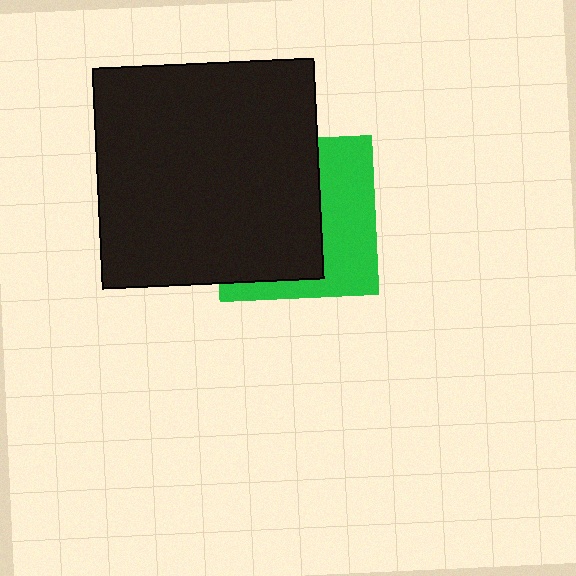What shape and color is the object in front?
The object in front is a black square.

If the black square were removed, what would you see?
You would see the complete green square.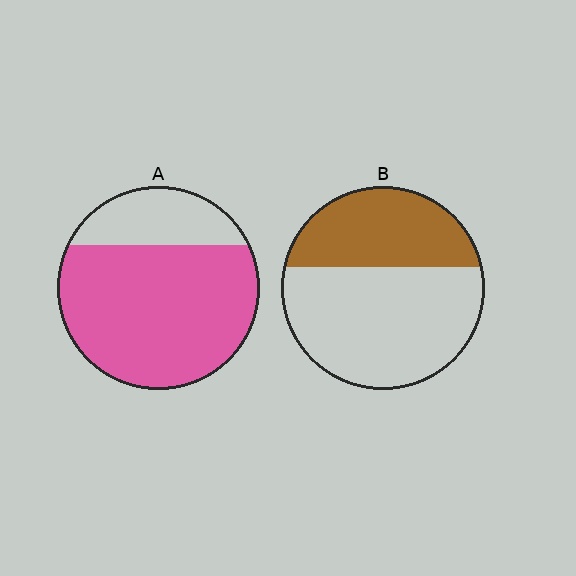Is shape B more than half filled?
No.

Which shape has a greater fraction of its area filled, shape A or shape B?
Shape A.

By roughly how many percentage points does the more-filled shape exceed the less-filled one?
By roughly 40 percentage points (A over B).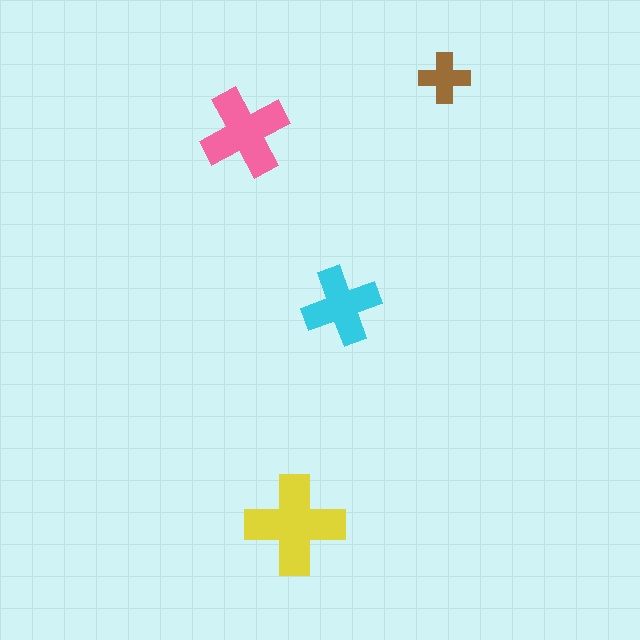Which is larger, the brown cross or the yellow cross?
The yellow one.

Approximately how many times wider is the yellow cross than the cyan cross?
About 1.5 times wider.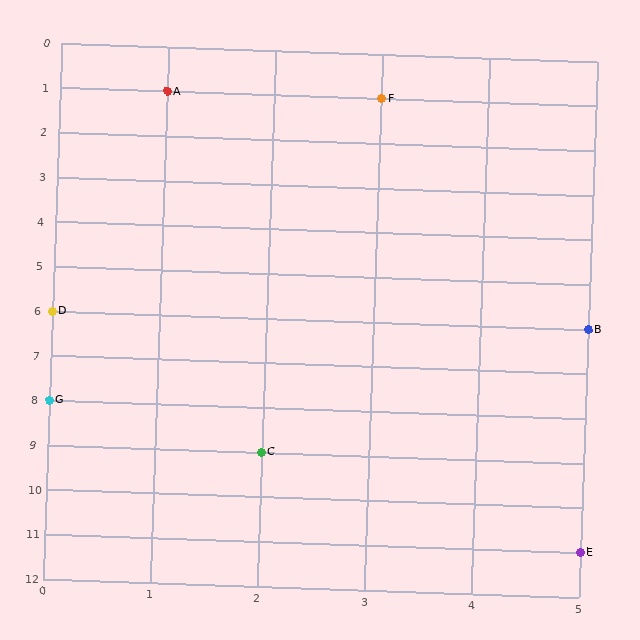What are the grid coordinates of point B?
Point B is at grid coordinates (5, 6).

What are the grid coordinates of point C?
Point C is at grid coordinates (2, 9).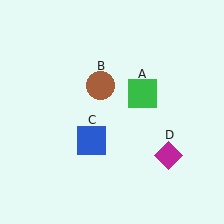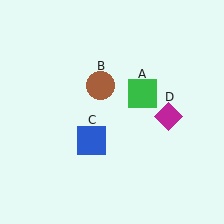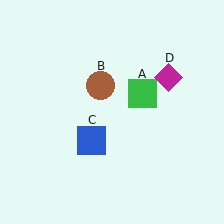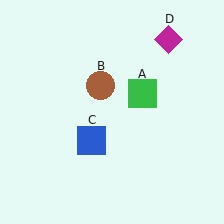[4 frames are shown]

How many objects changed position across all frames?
1 object changed position: magenta diamond (object D).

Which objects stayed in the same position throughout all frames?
Green square (object A) and brown circle (object B) and blue square (object C) remained stationary.